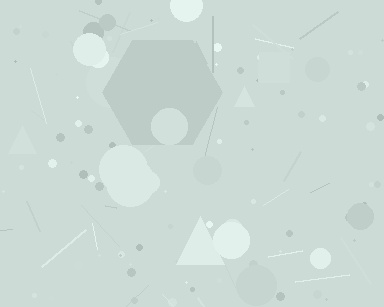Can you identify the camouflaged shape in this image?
The camouflaged shape is a hexagon.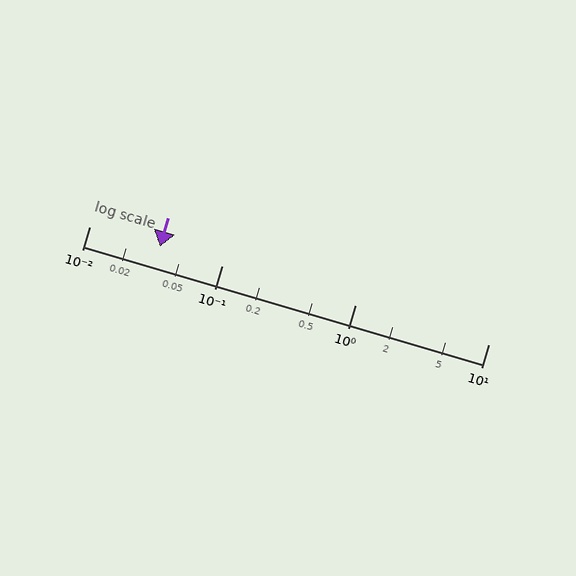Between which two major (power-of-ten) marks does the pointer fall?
The pointer is between 0.01 and 0.1.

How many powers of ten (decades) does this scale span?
The scale spans 3 decades, from 0.01 to 10.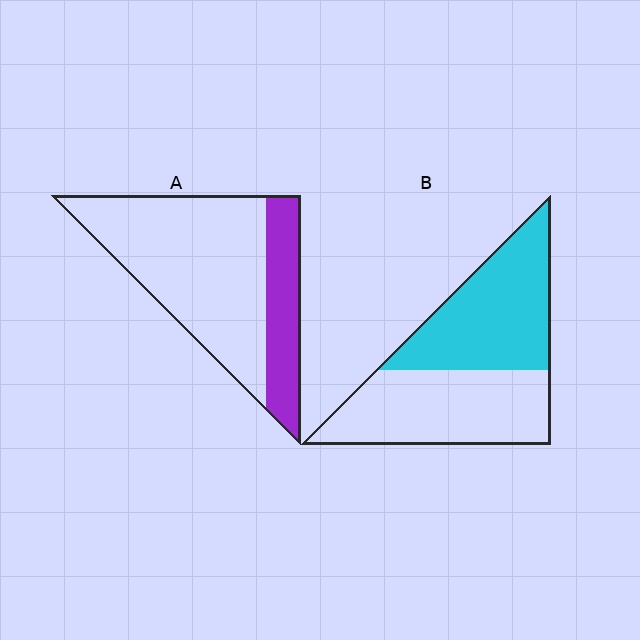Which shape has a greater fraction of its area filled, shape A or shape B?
Shape B.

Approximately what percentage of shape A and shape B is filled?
A is approximately 25% and B is approximately 50%.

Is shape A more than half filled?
No.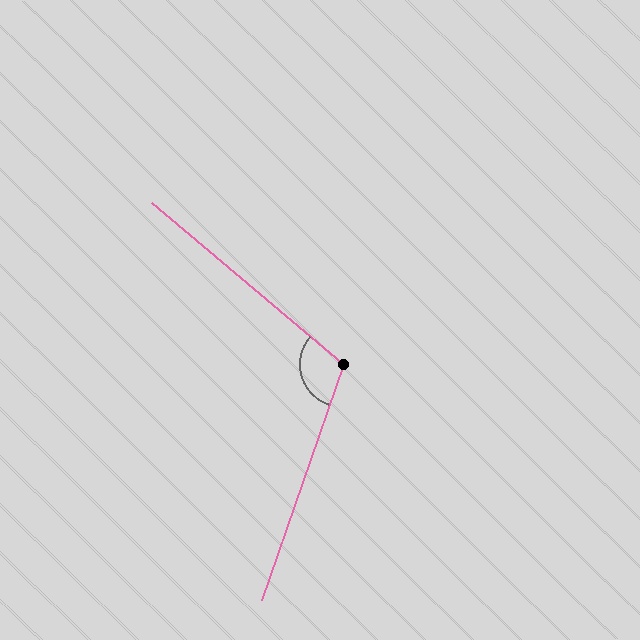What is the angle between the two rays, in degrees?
Approximately 111 degrees.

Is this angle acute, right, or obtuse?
It is obtuse.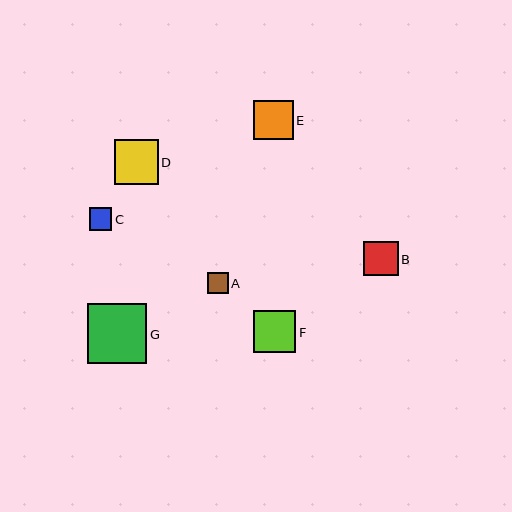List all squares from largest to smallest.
From largest to smallest: G, D, F, E, B, C, A.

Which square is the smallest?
Square A is the smallest with a size of approximately 21 pixels.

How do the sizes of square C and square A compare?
Square C and square A are approximately the same size.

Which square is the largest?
Square G is the largest with a size of approximately 60 pixels.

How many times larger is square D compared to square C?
Square D is approximately 2.0 times the size of square C.